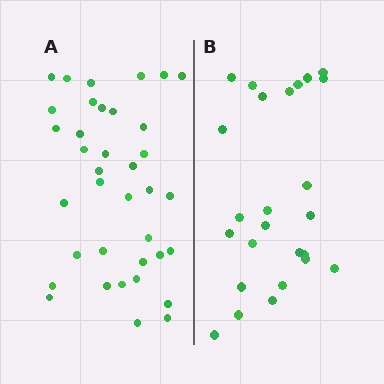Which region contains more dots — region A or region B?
Region A (the left region) has more dots.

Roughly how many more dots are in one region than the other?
Region A has roughly 12 or so more dots than region B.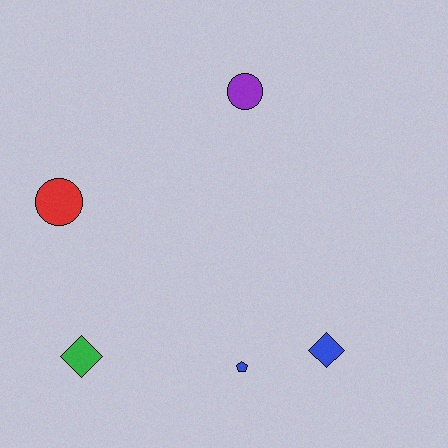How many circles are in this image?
There are 2 circles.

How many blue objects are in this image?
There are 2 blue objects.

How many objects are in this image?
There are 5 objects.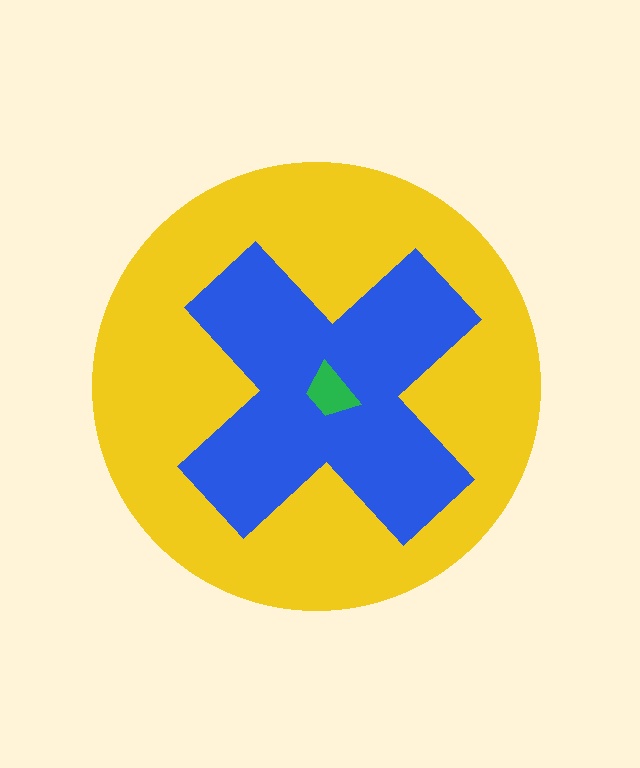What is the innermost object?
The green trapezoid.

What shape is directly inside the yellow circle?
The blue cross.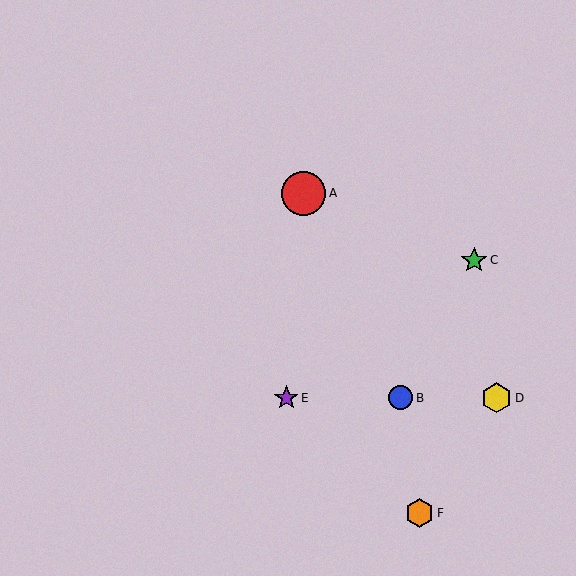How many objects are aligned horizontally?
3 objects (B, D, E) are aligned horizontally.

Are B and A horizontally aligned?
No, B is at y≈398 and A is at y≈193.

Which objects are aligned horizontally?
Objects B, D, E are aligned horizontally.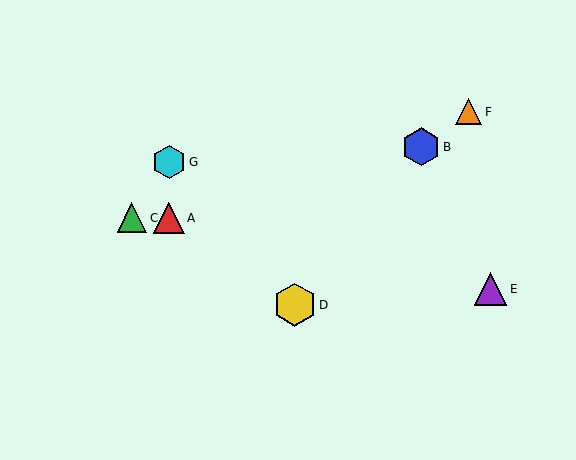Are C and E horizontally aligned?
No, C is at y≈218 and E is at y≈289.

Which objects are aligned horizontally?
Objects A, C are aligned horizontally.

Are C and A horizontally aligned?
Yes, both are at y≈218.